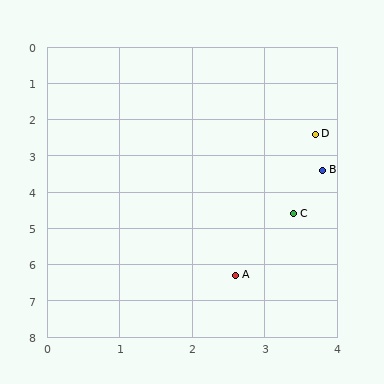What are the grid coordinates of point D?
Point D is at approximately (3.7, 2.4).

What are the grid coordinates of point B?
Point B is at approximately (3.8, 3.4).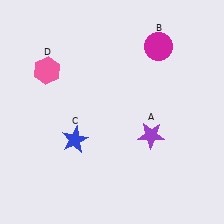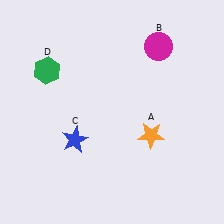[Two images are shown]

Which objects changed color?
A changed from purple to orange. D changed from pink to green.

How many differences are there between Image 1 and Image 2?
There are 2 differences between the two images.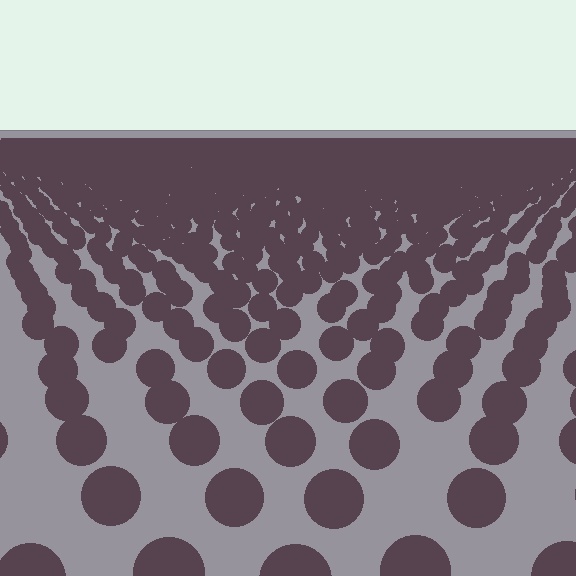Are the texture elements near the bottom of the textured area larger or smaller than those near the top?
Larger. Near the bottom, elements are closer to the viewer and appear at a bigger on-screen size.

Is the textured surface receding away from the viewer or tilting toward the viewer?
The surface is receding away from the viewer. Texture elements get smaller and denser toward the top.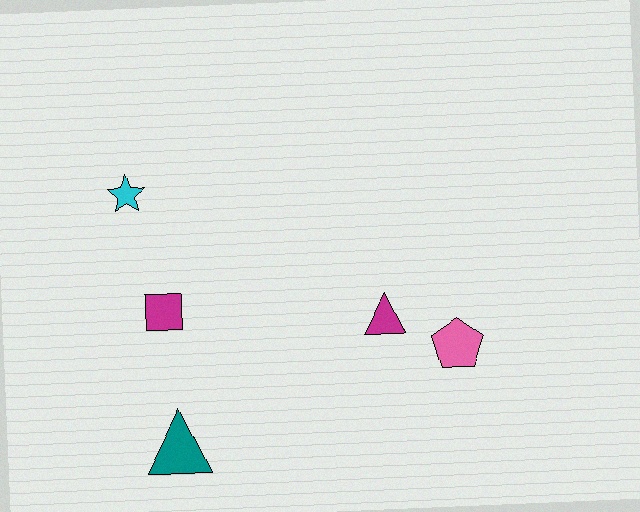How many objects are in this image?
There are 5 objects.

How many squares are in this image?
There is 1 square.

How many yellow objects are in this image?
There are no yellow objects.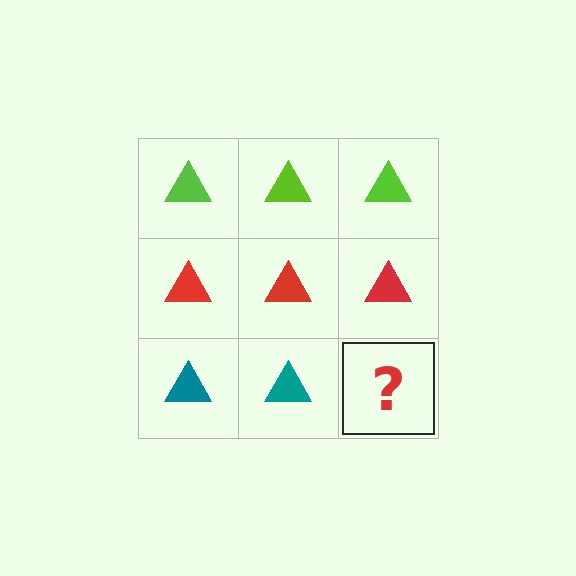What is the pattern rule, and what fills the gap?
The rule is that each row has a consistent color. The gap should be filled with a teal triangle.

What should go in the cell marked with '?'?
The missing cell should contain a teal triangle.